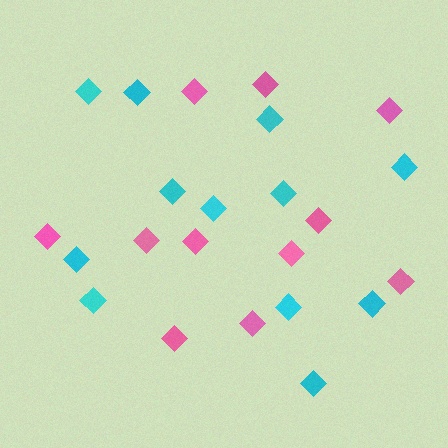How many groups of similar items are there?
There are 2 groups: one group of pink diamonds (11) and one group of cyan diamonds (12).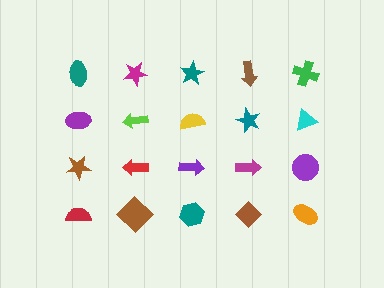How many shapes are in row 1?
5 shapes.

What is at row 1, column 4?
A brown arrow.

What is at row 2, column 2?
A lime arrow.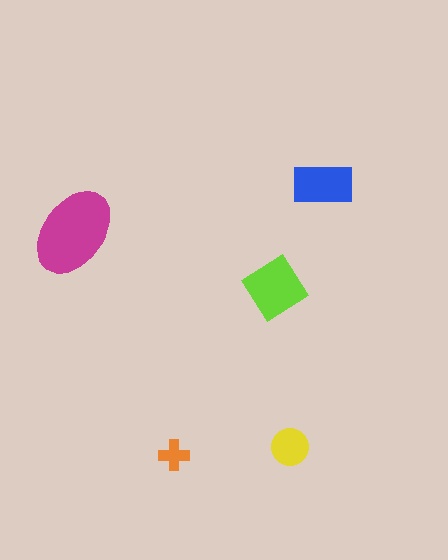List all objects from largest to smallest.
The magenta ellipse, the lime diamond, the blue rectangle, the yellow circle, the orange cross.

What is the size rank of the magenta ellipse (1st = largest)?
1st.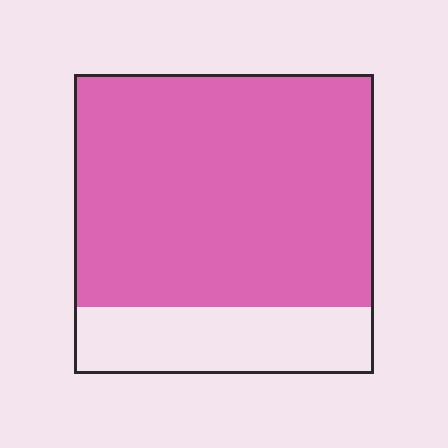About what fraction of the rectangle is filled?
About four fifths (4/5).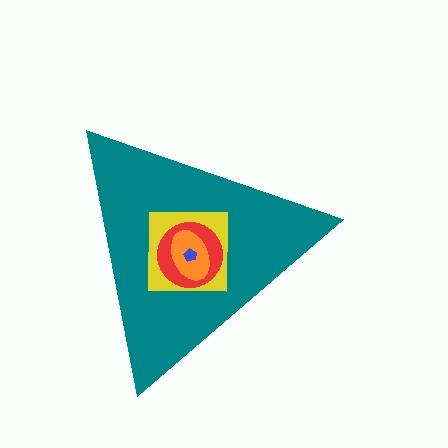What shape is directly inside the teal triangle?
The yellow square.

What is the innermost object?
The blue pentagon.